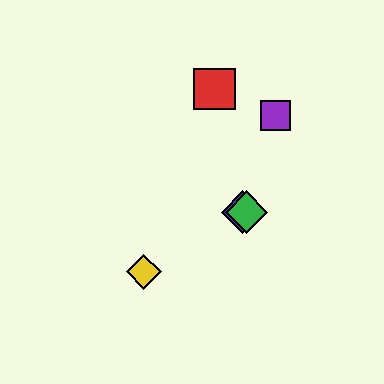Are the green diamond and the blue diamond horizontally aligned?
Yes, both are at y≈212.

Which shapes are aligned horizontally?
The blue diamond, the green diamond are aligned horizontally.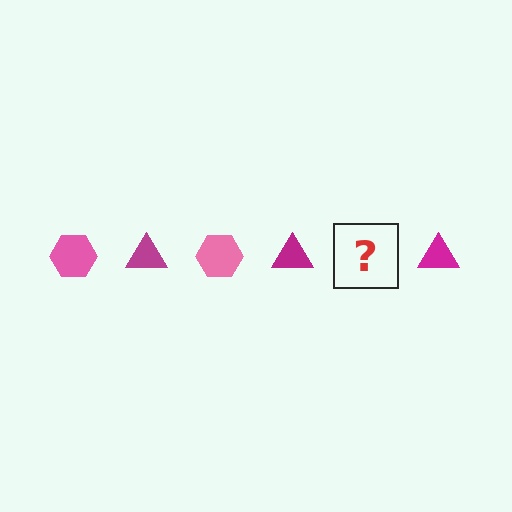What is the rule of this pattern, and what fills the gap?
The rule is that the pattern alternates between pink hexagon and magenta triangle. The gap should be filled with a pink hexagon.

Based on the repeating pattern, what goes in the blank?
The blank should be a pink hexagon.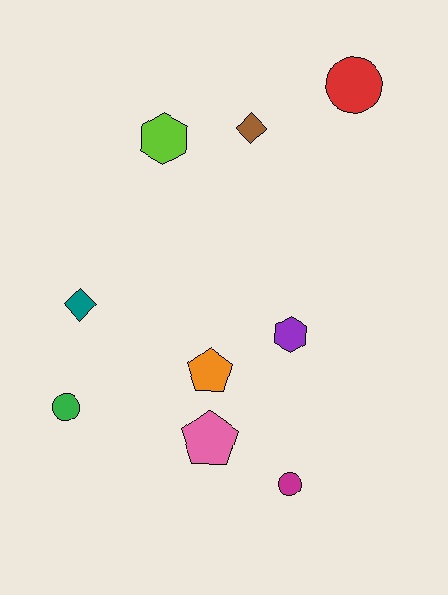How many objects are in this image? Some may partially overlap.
There are 9 objects.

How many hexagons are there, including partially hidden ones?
There are 2 hexagons.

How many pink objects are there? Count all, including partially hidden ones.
There is 1 pink object.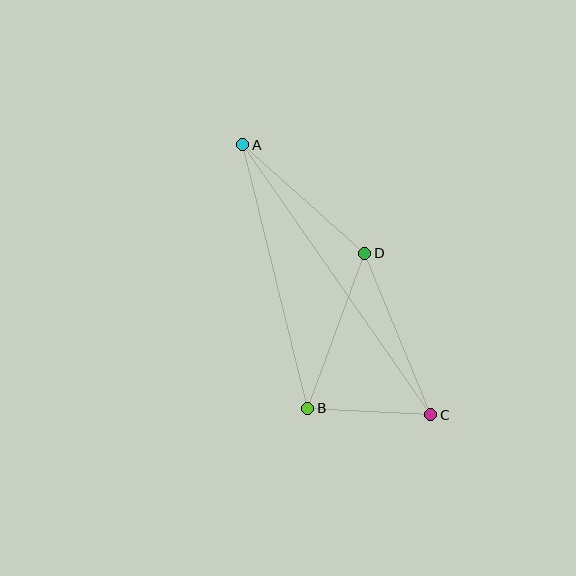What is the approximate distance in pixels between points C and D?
The distance between C and D is approximately 174 pixels.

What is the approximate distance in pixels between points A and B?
The distance between A and B is approximately 272 pixels.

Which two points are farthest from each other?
Points A and C are farthest from each other.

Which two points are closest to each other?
Points B and C are closest to each other.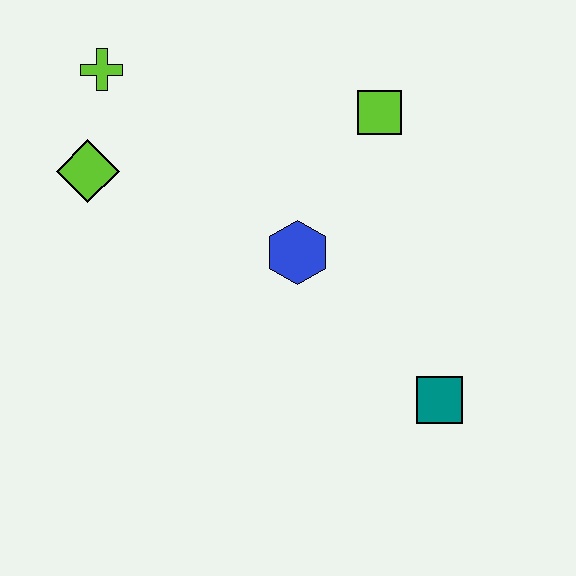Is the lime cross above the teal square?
Yes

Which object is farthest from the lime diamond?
The teal square is farthest from the lime diamond.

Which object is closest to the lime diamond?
The lime cross is closest to the lime diamond.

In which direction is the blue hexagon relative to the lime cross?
The blue hexagon is to the right of the lime cross.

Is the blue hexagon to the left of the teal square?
Yes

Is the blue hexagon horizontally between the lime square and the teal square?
No